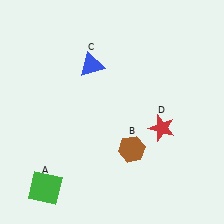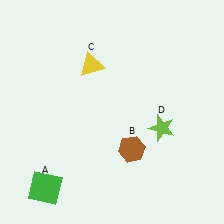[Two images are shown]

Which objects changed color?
C changed from blue to yellow. D changed from red to lime.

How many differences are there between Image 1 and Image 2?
There are 2 differences between the two images.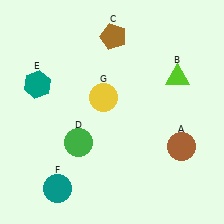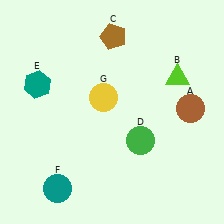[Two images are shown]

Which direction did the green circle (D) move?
The green circle (D) moved right.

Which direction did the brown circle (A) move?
The brown circle (A) moved up.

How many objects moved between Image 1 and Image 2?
2 objects moved between the two images.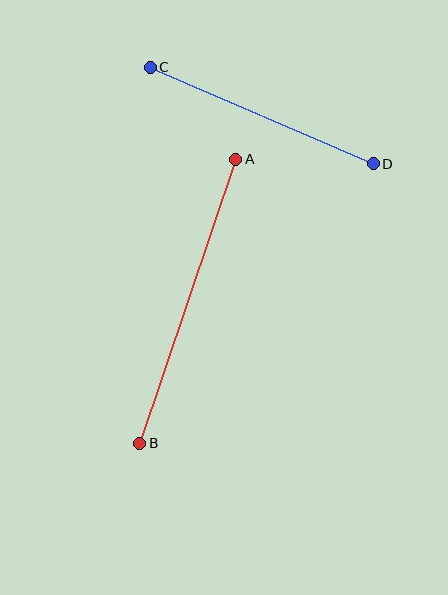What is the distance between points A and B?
The distance is approximately 300 pixels.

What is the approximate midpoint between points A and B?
The midpoint is at approximately (188, 301) pixels.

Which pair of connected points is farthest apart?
Points A and B are farthest apart.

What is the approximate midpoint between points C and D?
The midpoint is at approximately (262, 116) pixels.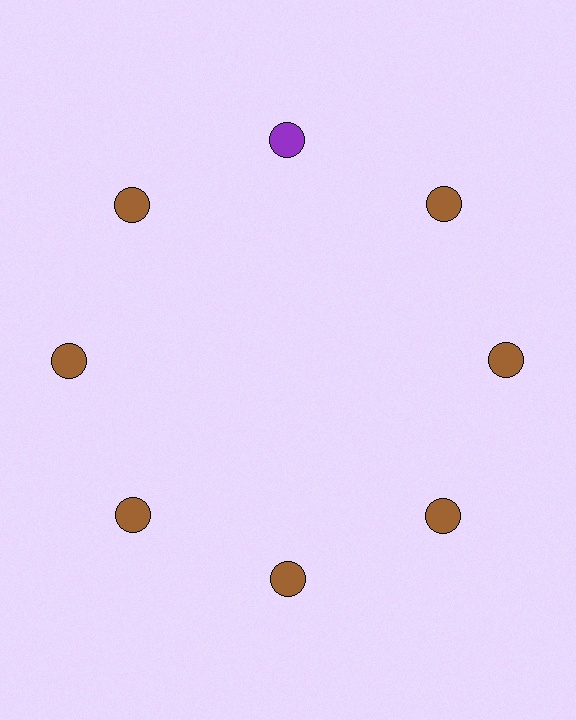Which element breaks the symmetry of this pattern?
The purple circle at roughly the 12 o'clock position breaks the symmetry. All other shapes are brown circles.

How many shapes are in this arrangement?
There are 8 shapes arranged in a ring pattern.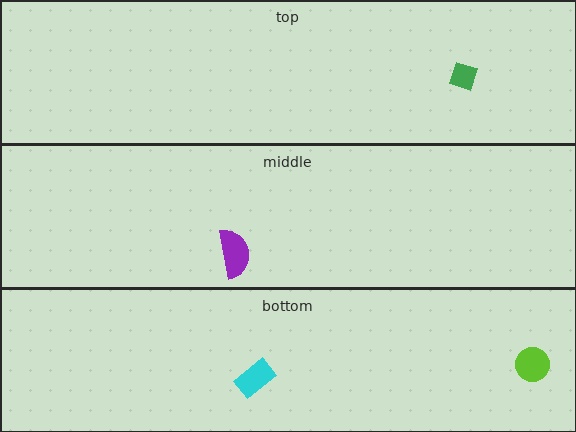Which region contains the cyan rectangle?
The bottom region.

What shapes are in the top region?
The green diamond.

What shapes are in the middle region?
The purple semicircle.